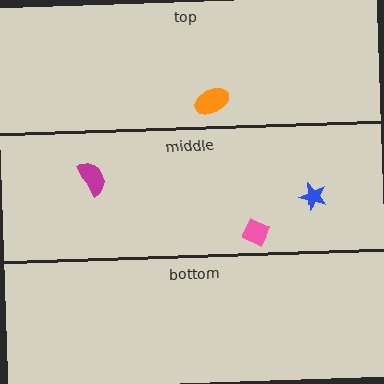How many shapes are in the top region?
1.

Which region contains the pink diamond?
The middle region.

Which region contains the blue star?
The middle region.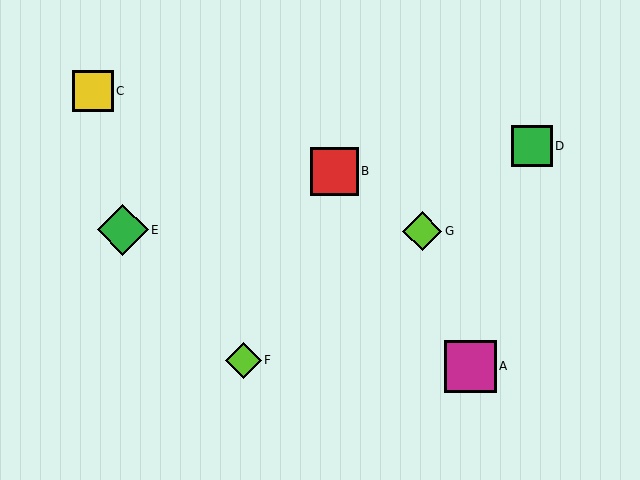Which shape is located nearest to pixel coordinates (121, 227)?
The green diamond (labeled E) at (123, 230) is nearest to that location.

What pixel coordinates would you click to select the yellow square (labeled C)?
Click at (93, 91) to select the yellow square C.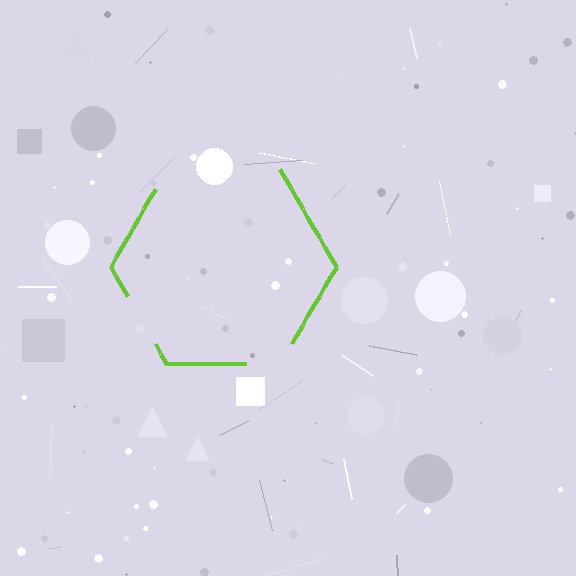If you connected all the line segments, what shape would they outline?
They would outline a hexagon.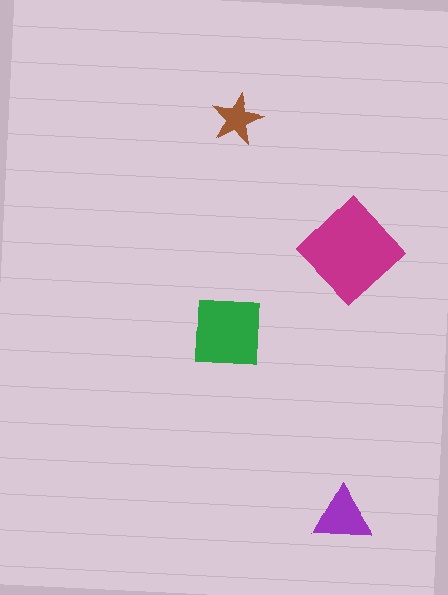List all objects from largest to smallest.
The magenta diamond, the green square, the purple triangle, the brown star.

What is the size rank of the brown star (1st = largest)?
4th.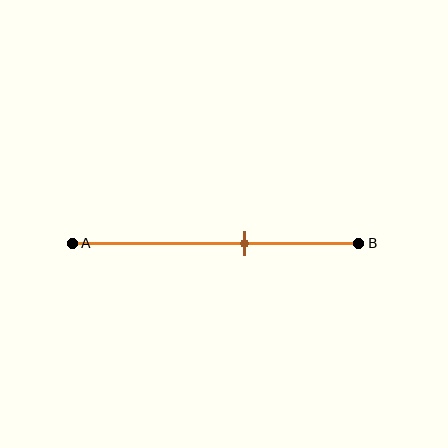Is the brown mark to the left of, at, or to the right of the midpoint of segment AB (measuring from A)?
The brown mark is to the right of the midpoint of segment AB.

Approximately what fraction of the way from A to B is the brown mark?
The brown mark is approximately 60% of the way from A to B.